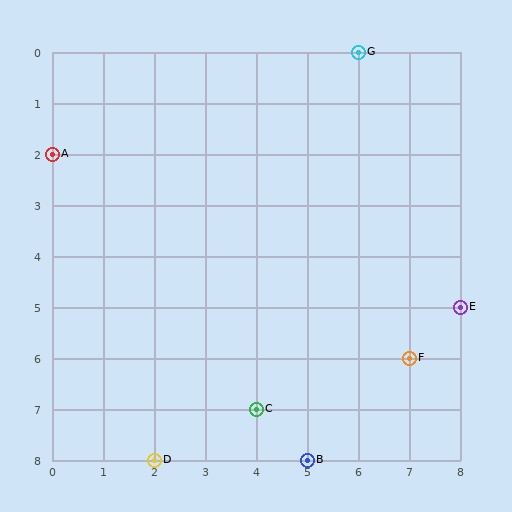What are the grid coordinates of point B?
Point B is at grid coordinates (5, 8).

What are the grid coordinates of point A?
Point A is at grid coordinates (0, 2).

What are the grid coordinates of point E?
Point E is at grid coordinates (8, 5).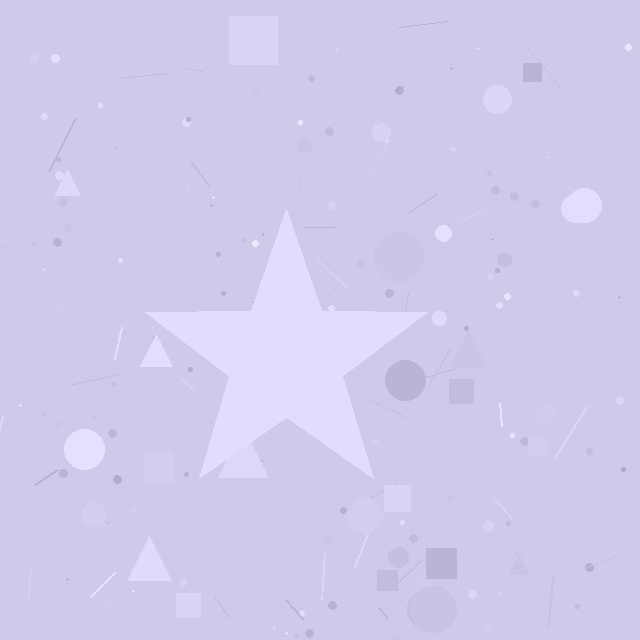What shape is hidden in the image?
A star is hidden in the image.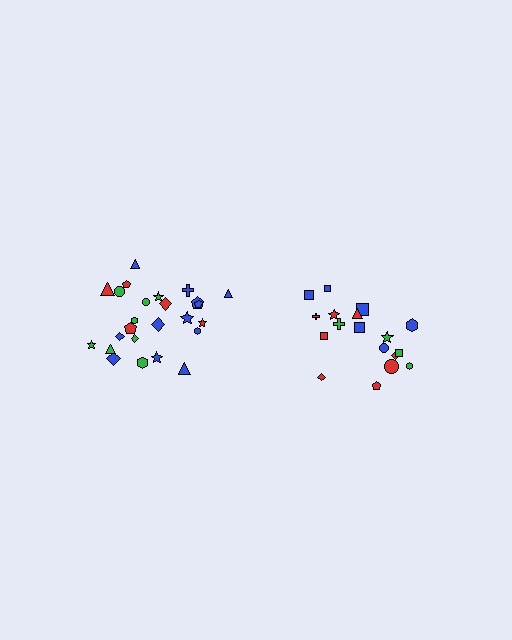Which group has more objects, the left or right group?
The left group.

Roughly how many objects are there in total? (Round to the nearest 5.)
Roughly 45 objects in total.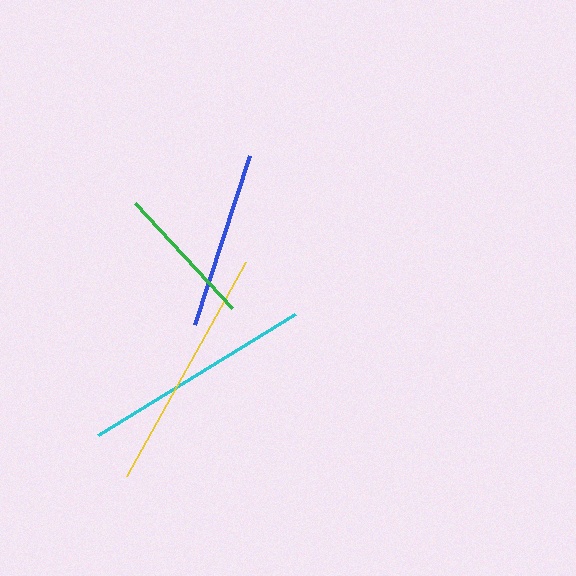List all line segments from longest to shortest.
From longest to shortest: yellow, cyan, blue, green.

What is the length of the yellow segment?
The yellow segment is approximately 245 pixels long.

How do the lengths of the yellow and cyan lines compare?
The yellow and cyan lines are approximately the same length.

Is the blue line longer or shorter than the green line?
The blue line is longer than the green line.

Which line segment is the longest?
The yellow line is the longest at approximately 245 pixels.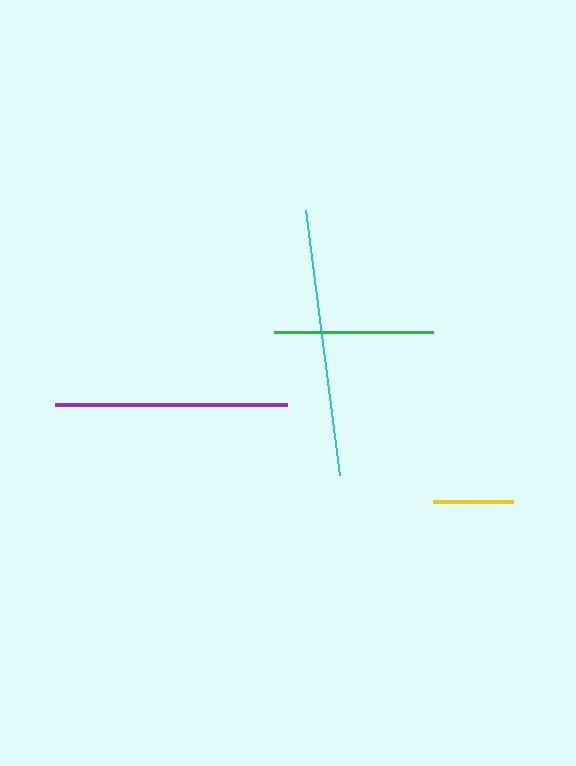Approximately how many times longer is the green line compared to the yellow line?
The green line is approximately 2.0 times the length of the yellow line.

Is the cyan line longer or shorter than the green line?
The cyan line is longer than the green line.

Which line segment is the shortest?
The yellow line is the shortest at approximately 81 pixels.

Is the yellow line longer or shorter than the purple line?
The purple line is longer than the yellow line.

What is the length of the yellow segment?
The yellow segment is approximately 81 pixels long.